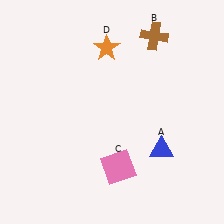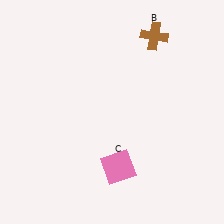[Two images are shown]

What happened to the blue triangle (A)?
The blue triangle (A) was removed in Image 2. It was in the bottom-right area of Image 1.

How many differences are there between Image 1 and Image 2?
There are 2 differences between the two images.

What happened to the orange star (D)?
The orange star (D) was removed in Image 2. It was in the top-left area of Image 1.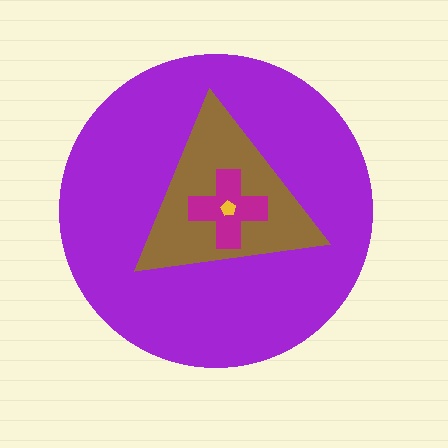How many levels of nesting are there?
4.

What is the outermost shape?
The purple circle.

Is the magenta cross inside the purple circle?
Yes.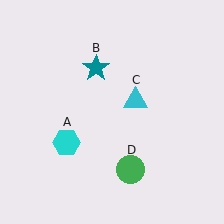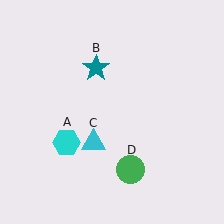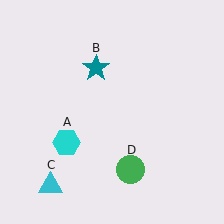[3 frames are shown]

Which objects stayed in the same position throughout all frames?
Cyan hexagon (object A) and teal star (object B) and green circle (object D) remained stationary.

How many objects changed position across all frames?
1 object changed position: cyan triangle (object C).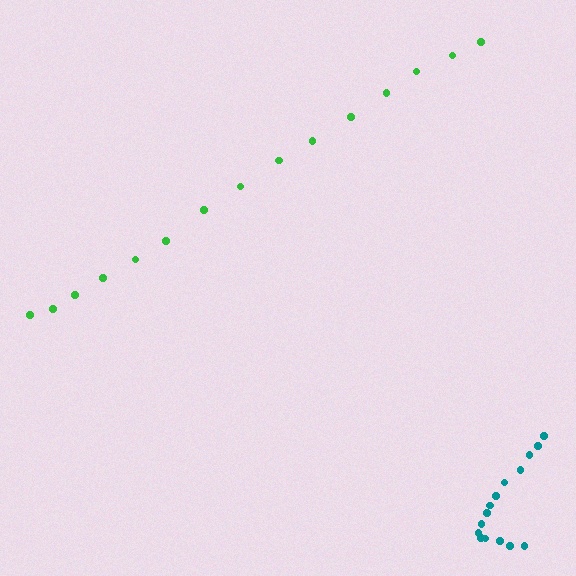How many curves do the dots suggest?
There are 2 distinct paths.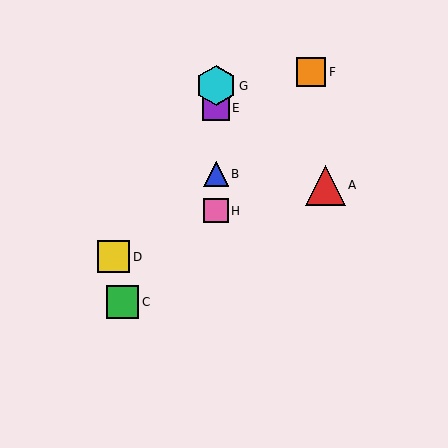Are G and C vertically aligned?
No, G is at x≈216 and C is at x≈123.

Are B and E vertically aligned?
Yes, both are at x≈216.